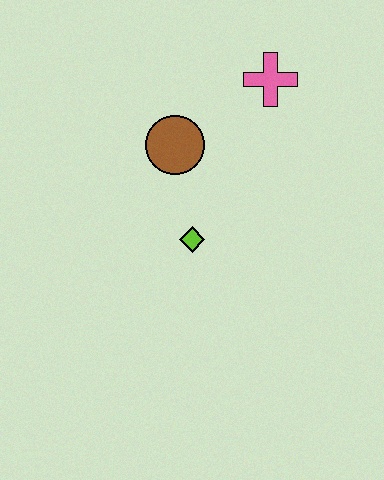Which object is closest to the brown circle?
The lime diamond is closest to the brown circle.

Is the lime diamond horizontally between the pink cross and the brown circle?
Yes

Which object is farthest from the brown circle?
The pink cross is farthest from the brown circle.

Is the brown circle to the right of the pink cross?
No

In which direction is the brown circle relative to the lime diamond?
The brown circle is above the lime diamond.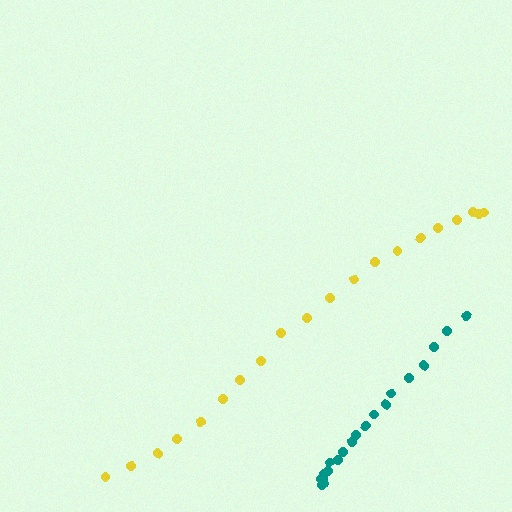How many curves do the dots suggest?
There are 2 distinct paths.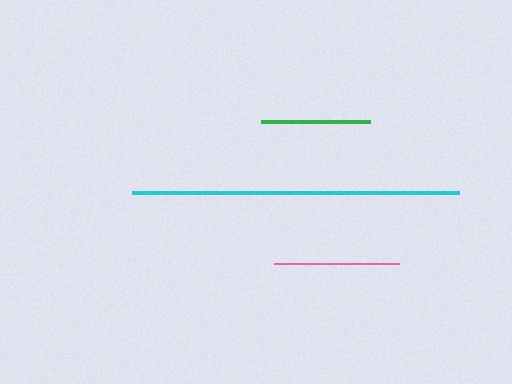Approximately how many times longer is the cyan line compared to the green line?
The cyan line is approximately 3.0 times the length of the green line.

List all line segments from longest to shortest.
From longest to shortest: cyan, pink, green.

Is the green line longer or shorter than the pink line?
The pink line is longer than the green line.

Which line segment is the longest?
The cyan line is the longest at approximately 327 pixels.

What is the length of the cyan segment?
The cyan segment is approximately 327 pixels long.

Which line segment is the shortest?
The green line is the shortest at approximately 109 pixels.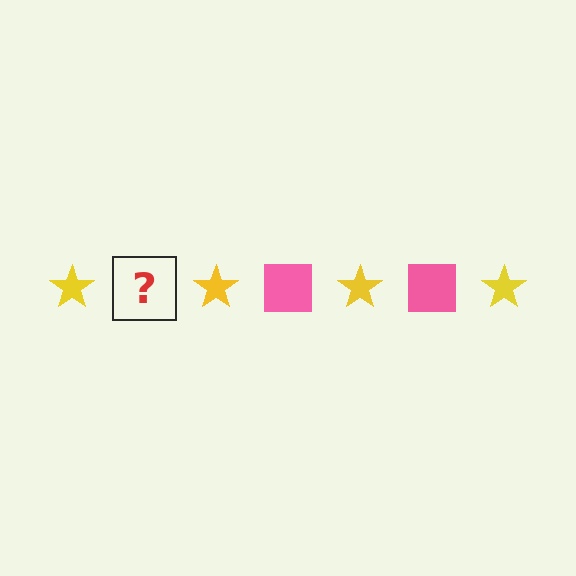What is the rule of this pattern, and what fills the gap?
The rule is that the pattern alternates between yellow star and pink square. The gap should be filled with a pink square.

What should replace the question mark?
The question mark should be replaced with a pink square.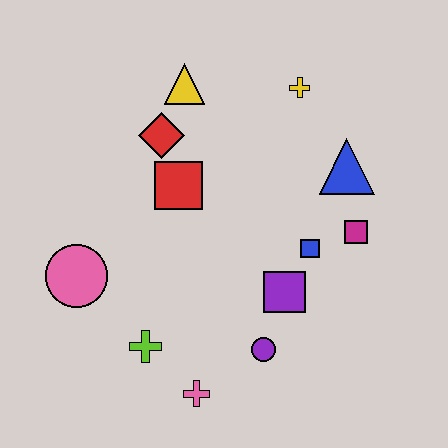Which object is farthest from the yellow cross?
The pink cross is farthest from the yellow cross.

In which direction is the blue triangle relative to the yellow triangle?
The blue triangle is to the right of the yellow triangle.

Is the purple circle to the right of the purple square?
No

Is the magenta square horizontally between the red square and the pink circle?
No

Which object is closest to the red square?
The red diamond is closest to the red square.